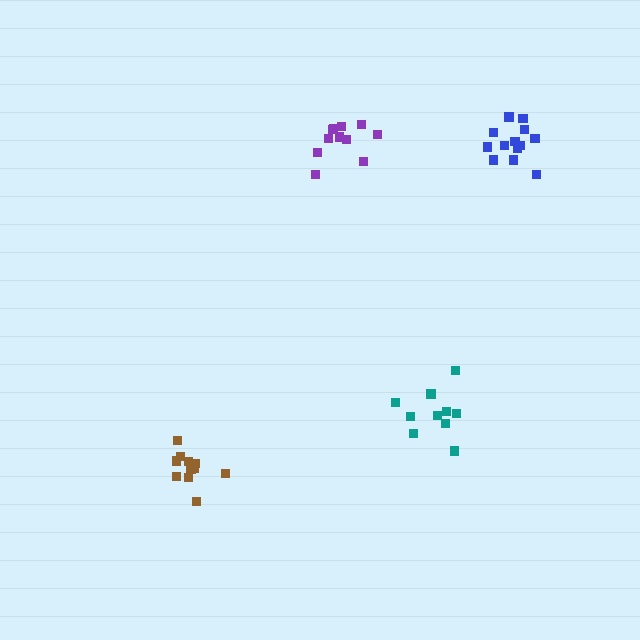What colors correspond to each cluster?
The clusters are colored: brown, teal, blue, purple.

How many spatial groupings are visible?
There are 4 spatial groupings.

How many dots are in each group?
Group 1: 11 dots, Group 2: 10 dots, Group 3: 13 dots, Group 4: 11 dots (45 total).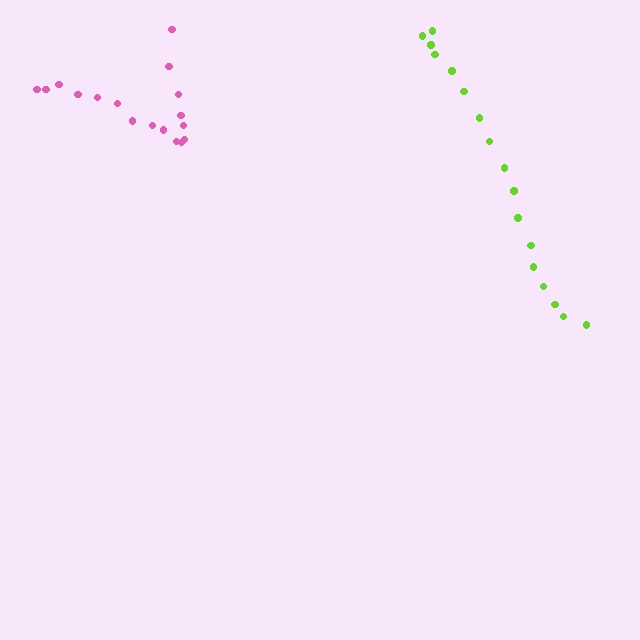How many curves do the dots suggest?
There are 2 distinct paths.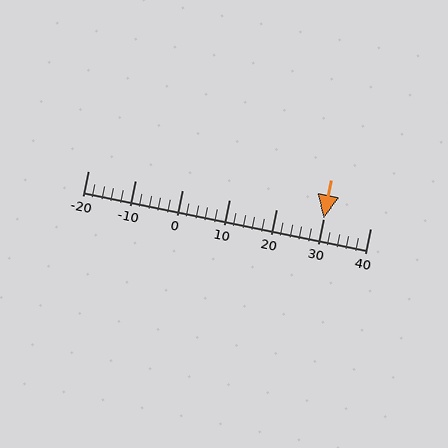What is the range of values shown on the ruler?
The ruler shows values from -20 to 40.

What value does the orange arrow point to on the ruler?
The orange arrow points to approximately 30.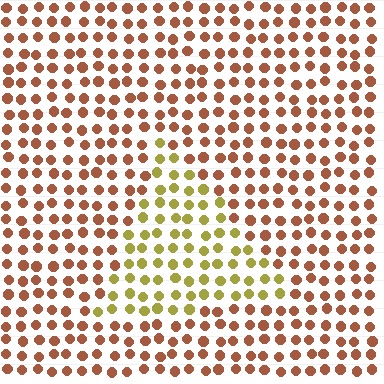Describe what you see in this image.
The image is filled with small brown elements in a uniform arrangement. A triangle-shaped region is visible where the elements are tinted to a slightly different hue, forming a subtle color boundary.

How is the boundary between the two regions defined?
The boundary is defined purely by a slight shift in hue (about 46 degrees). Spacing, size, and orientation are identical on both sides.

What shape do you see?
I see a triangle.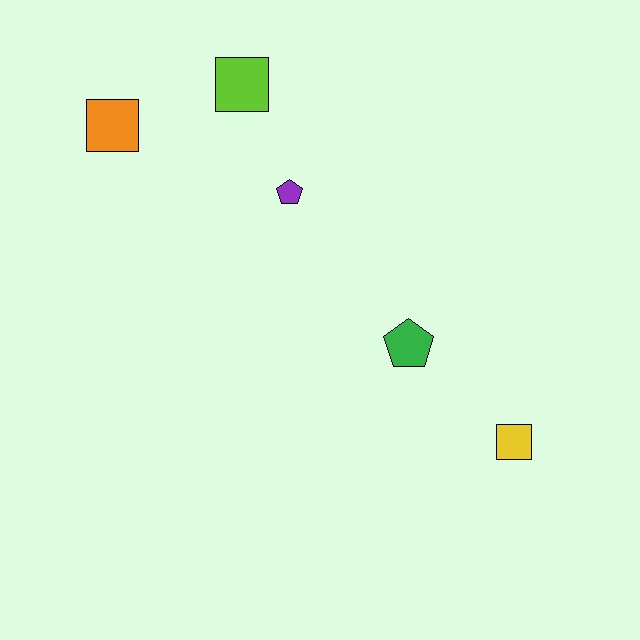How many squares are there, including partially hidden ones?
There are 3 squares.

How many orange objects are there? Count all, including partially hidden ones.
There is 1 orange object.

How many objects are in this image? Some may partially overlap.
There are 5 objects.